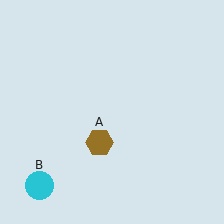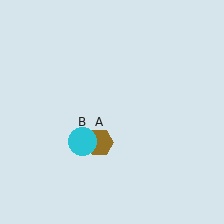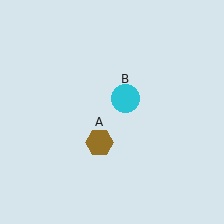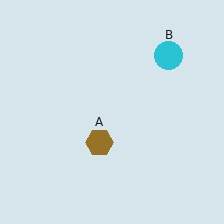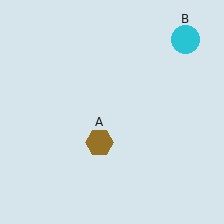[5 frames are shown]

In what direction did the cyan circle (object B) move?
The cyan circle (object B) moved up and to the right.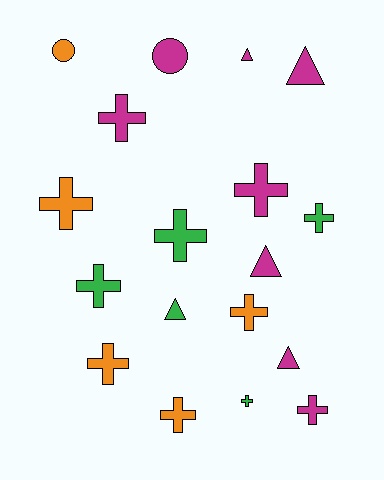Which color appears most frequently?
Magenta, with 8 objects.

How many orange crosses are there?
There are 4 orange crosses.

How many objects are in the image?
There are 18 objects.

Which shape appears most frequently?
Cross, with 11 objects.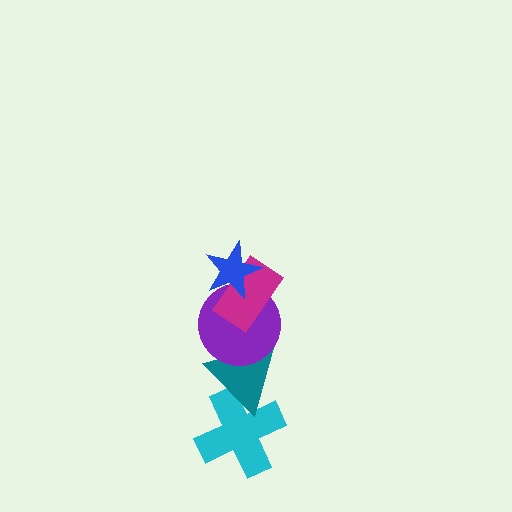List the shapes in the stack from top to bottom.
From top to bottom: the blue star, the magenta rectangle, the purple circle, the teal triangle, the cyan cross.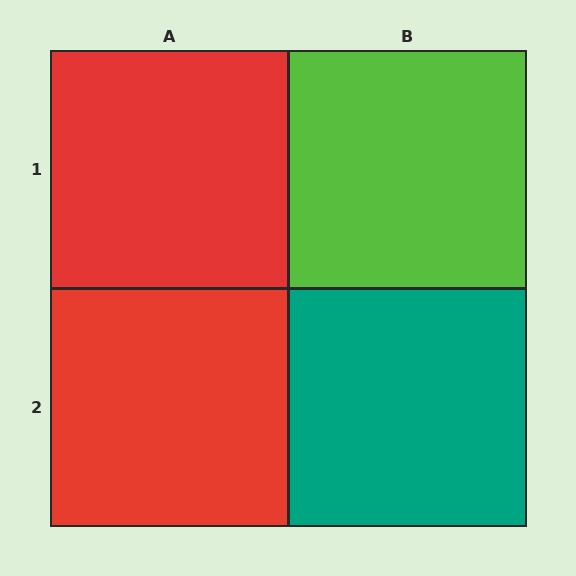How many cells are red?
2 cells are red.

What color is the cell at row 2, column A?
Red.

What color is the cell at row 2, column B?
Teal.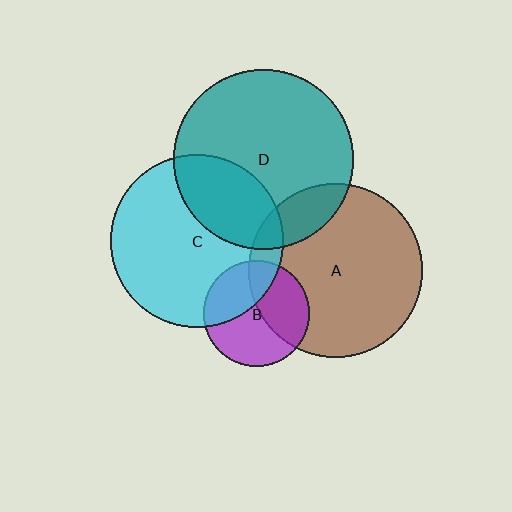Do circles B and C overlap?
Yes.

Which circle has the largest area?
Circle D (teal).